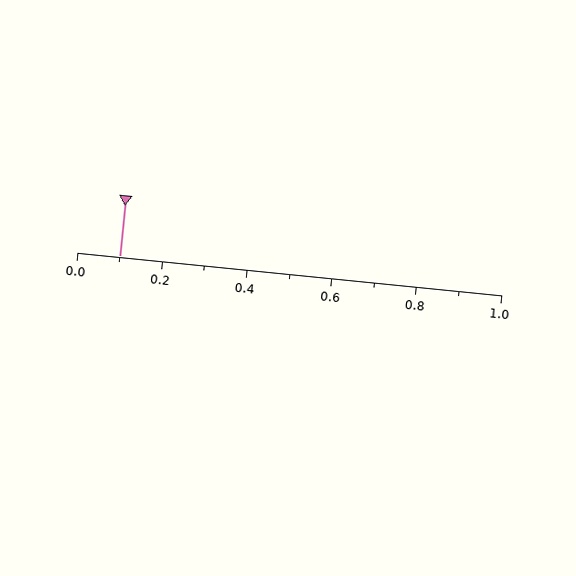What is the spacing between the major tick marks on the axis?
The major ticks are spaced 0.2 apart.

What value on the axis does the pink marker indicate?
The marker indicates approximately 0.1.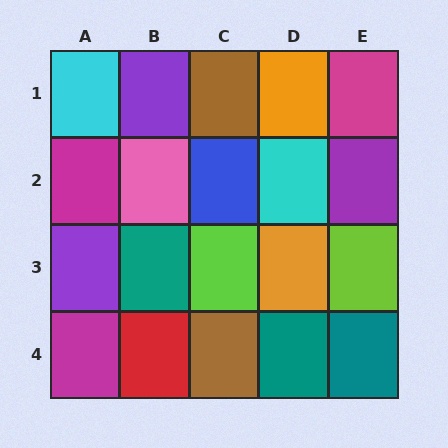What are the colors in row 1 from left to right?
Cyan, purple, brown, orange, magenta.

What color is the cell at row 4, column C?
Brown.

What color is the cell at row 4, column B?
Red.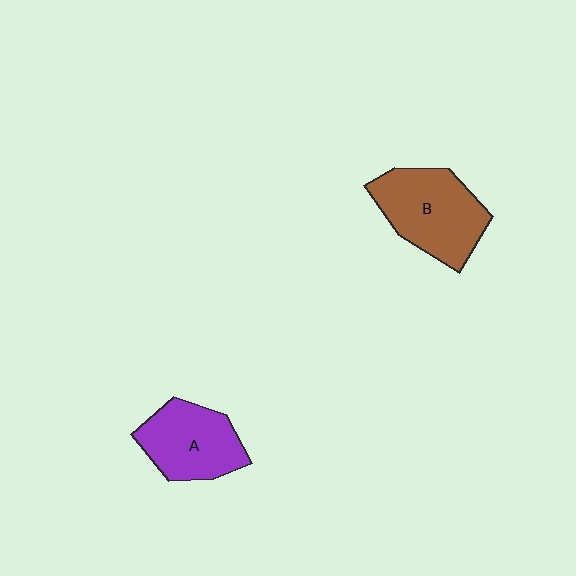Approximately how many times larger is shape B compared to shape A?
Approximately 1.2 times.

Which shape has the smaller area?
Shape A (purple).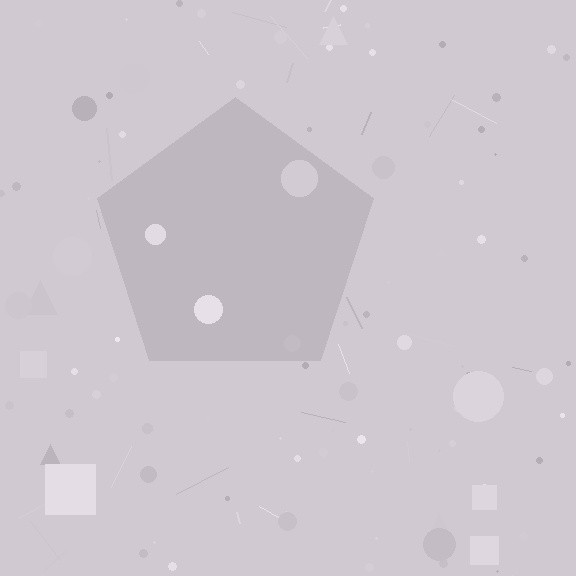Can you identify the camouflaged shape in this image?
The camouflaged shape is a pentagon.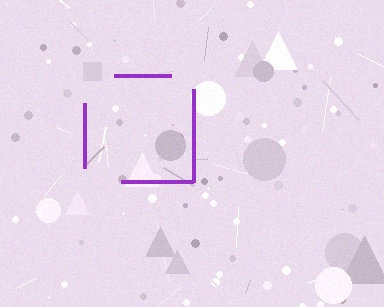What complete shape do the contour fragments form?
The contour fragments form a square.